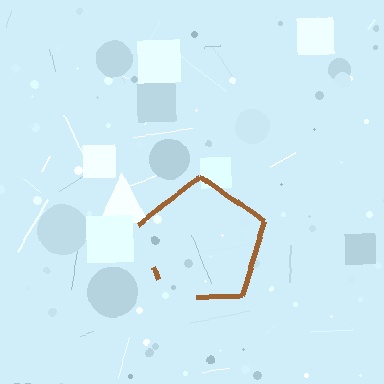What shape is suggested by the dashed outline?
The dashed outline suggests a pentagon.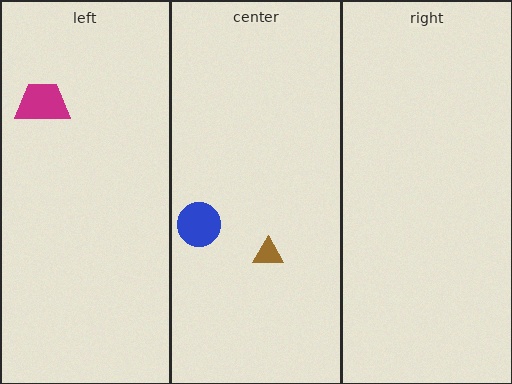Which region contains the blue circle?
The center region.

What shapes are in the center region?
The blue circle, the brown triangle.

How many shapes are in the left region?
1.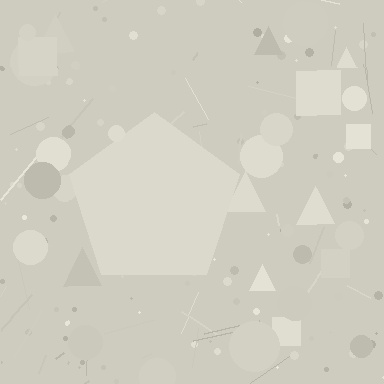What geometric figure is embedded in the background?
A pentagon is embedded in the background.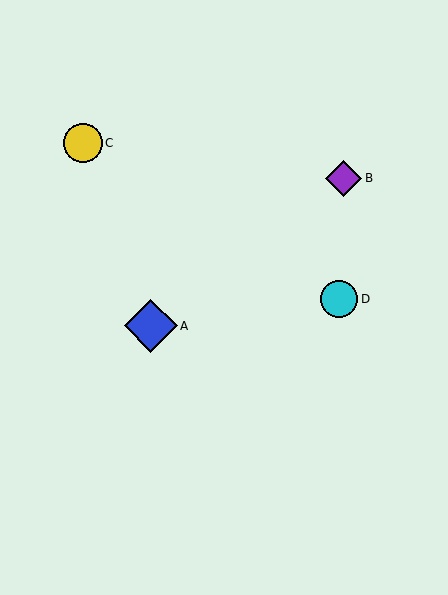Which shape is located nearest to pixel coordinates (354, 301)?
The cyan circle (labeled D) at (339, 299) is nearest to that location.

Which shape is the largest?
The blue diamond (labeled A) is the largest.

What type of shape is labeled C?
Shape C is a yellow circle.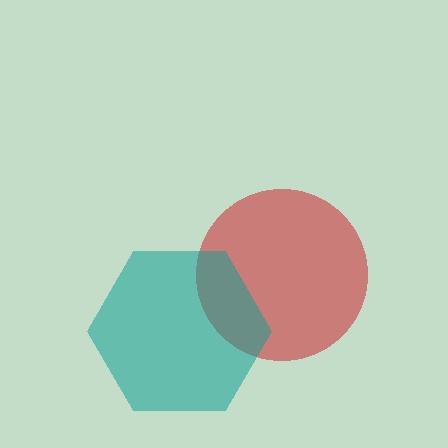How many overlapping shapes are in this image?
There are 2 overlapping shapes in the image.